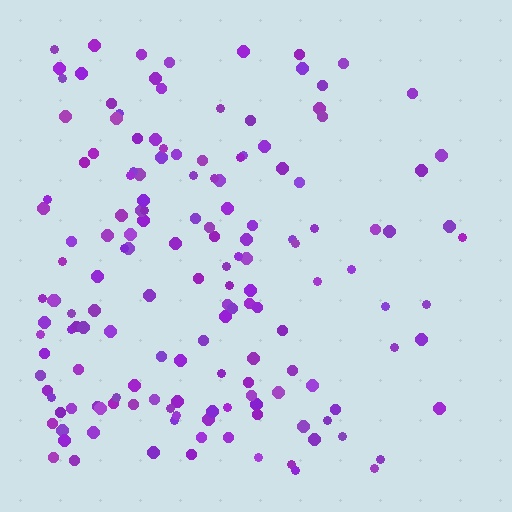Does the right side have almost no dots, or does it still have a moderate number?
Still a moderate number, just noticeably fewer than the left.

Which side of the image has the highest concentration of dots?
The left.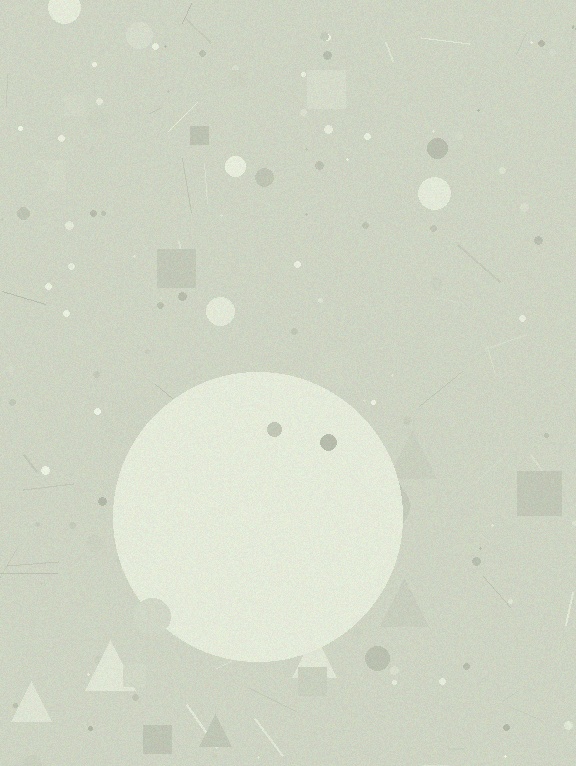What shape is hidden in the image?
A circle is hidden in the image.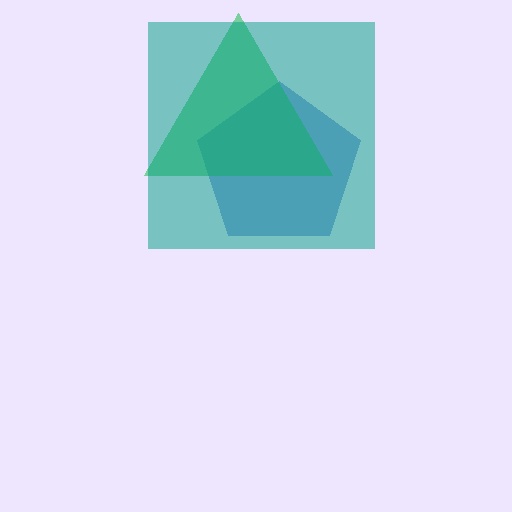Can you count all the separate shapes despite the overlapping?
Yes, there are 3 separate shapes.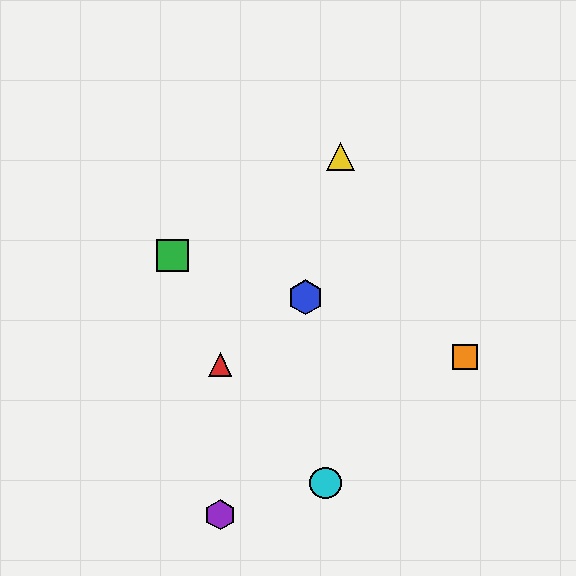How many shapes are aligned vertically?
2 shapes (the red triangle, the purple hexagon) are aligned vertically.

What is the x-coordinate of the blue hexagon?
The blue hexagon is at x≈305.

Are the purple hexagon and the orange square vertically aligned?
No, the purple hexagon is at x≈220 and the orange square is at x≈465.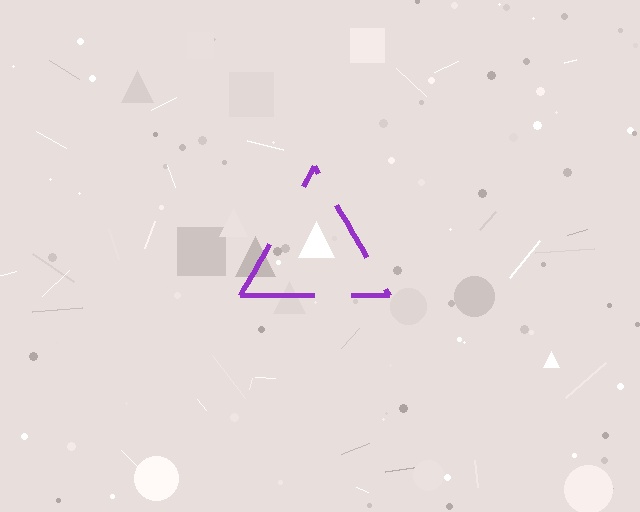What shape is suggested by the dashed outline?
The dashed outline suggests a triangle.